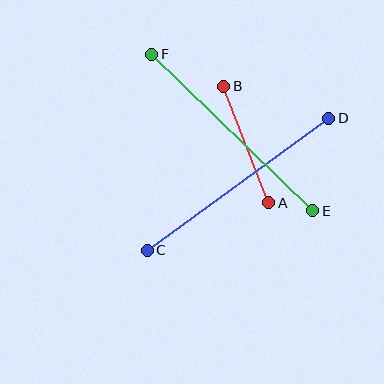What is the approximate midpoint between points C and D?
The midpoint is at approximately (238, 184) pixels.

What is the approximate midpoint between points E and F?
The midpoint is at approximately (232, 133) pixels.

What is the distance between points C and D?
The distance is approximately 225 pixels.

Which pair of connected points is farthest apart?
Points C and D are farthest apart.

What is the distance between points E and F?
The distance is approximately 225 pixels.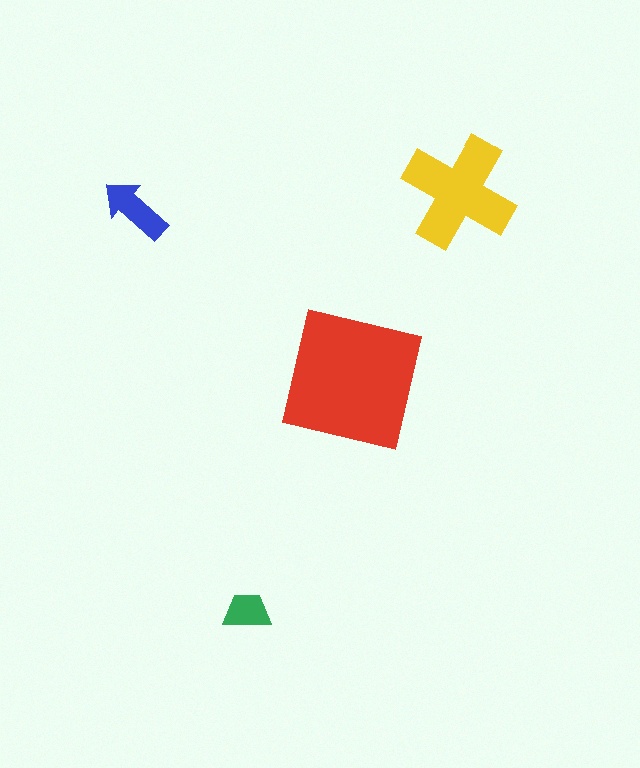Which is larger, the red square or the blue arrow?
The red square.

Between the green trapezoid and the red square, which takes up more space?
The red square.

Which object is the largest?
The red square.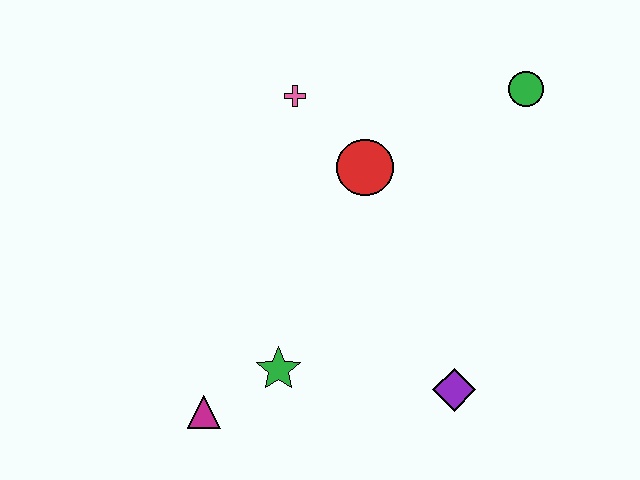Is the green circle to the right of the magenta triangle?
Yes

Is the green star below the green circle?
Yes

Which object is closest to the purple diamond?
The green star is closest to the purple diamond.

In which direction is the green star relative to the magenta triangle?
The green star is to the right of the magenta triangle.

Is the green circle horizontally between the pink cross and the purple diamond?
No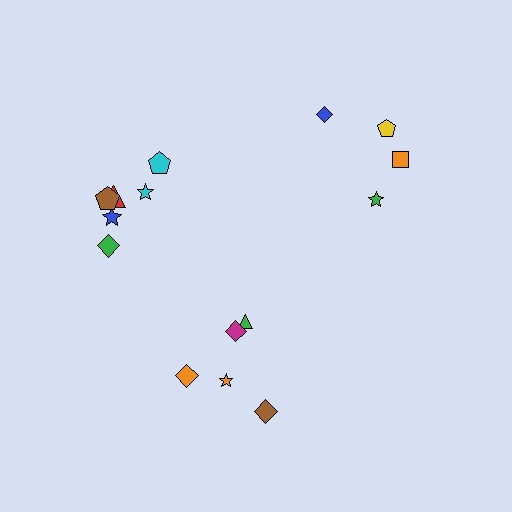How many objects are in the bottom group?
There are 5 objects.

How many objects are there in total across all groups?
There are 15 objects.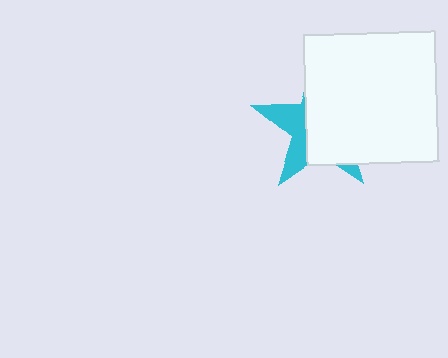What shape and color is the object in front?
The object in front is a white square.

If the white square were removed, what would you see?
You would see the complete cyan star.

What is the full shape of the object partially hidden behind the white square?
The partially hidden object is a cyan star.